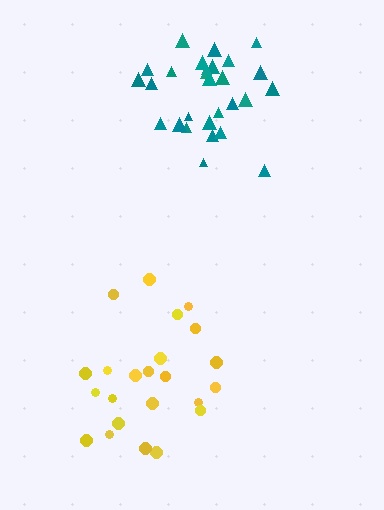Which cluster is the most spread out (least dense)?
Yellow.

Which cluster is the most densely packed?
Teal.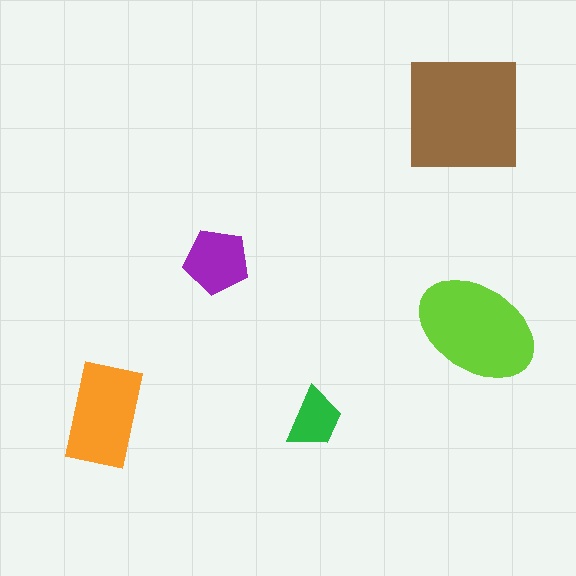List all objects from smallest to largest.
The green trapezoid, the purple pentagon, the orange rectangle, the lime ellipse, the brown square.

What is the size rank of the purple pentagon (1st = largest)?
4th.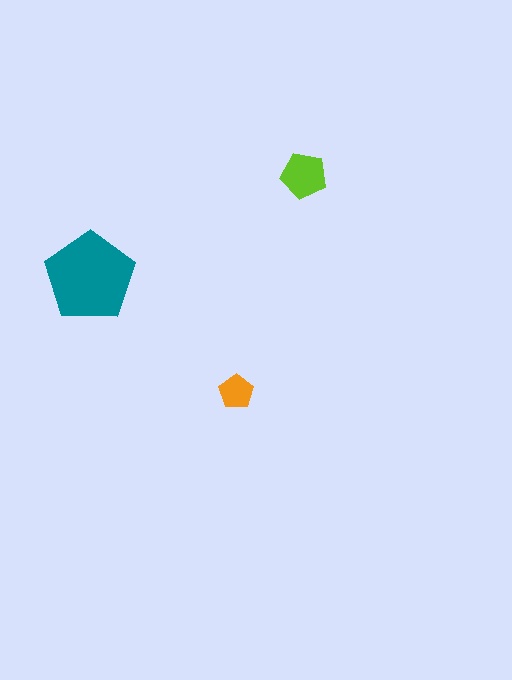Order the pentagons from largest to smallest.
the teal one, the lime one, the orange one.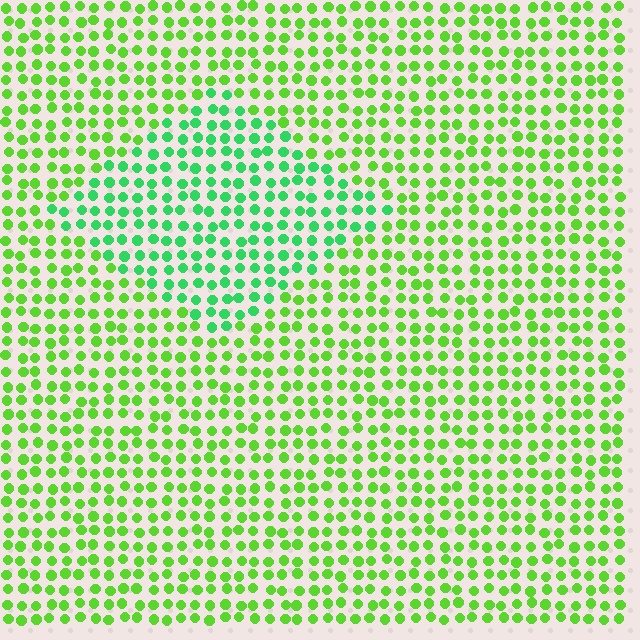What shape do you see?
I see a diamond.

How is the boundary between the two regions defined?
The boundary is defined purely by a slight shift in hue (about 33 degrees). Spacing, size, and orientation are identical on both sides.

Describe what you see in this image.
The image is filled with small lime elements in a uniform arrangement. A diamond-shaped region is visible where the elements are tinted to a slightly different hue, forming a subtle color boundary.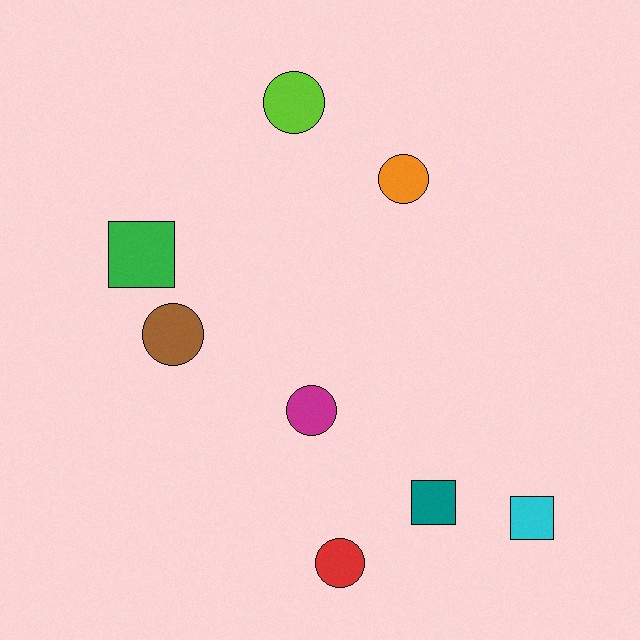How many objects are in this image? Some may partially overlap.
There are 8 objects.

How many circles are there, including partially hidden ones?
There are 5 circles.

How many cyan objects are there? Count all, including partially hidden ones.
There is 1 cyan object.